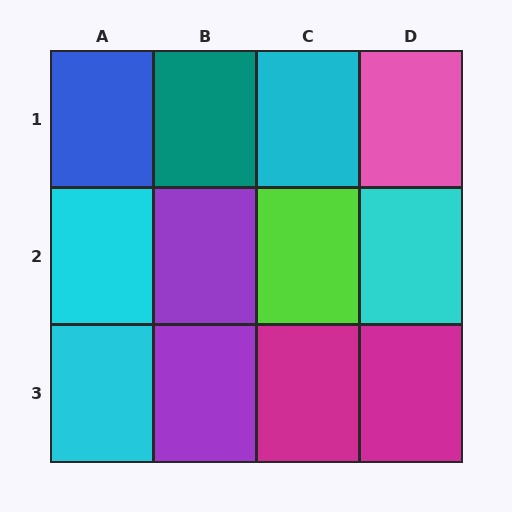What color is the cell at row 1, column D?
Pink.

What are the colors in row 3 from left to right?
Cyan, purple, magenta, magenta.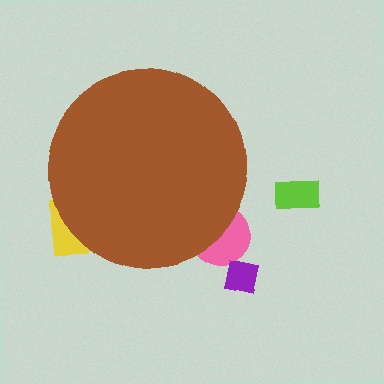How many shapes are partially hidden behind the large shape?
2 shapes are partially hidden.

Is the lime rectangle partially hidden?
No, the lime rectangle is fully visible.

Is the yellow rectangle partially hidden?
Yes, the yellow rectangle is partially hidden behind the brown circle.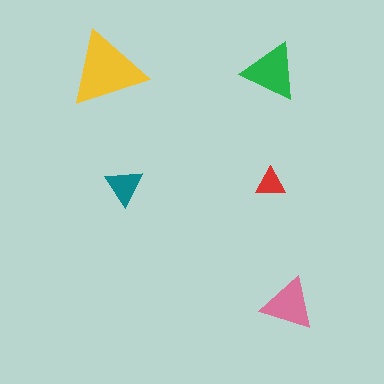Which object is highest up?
The yellow triangle is topmost.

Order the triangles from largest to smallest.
the yellow one, the green one, the pink one, the teal one, the red one.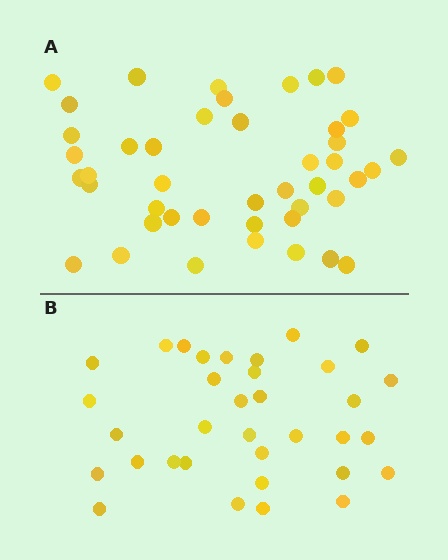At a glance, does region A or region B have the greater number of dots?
Region A (the top region) has more dots.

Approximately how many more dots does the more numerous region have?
Region A has roughly 10 or so more dots than region B.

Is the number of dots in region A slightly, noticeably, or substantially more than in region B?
Region A has noticeably more, but not dramatically so. The ratio is roughly 1.3 to 1.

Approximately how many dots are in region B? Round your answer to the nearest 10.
About 30 dots. (The exact count is 34, which rounds to 30.)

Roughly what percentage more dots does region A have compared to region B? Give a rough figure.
About 30% more.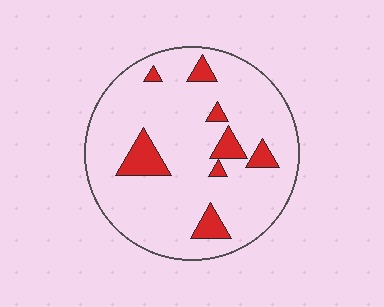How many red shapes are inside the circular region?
8.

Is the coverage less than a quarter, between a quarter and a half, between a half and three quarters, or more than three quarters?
Less than a quarter.